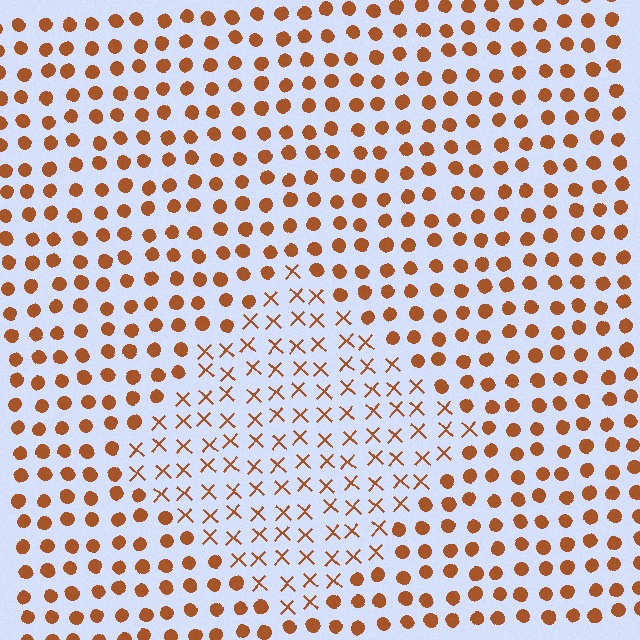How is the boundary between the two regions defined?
The boundary is defined by a change in element shape: X marks inside vs. circles outside. All elements share the same color and spacing.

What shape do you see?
I see a diamond.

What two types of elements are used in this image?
The image uses X marks inside the diamond region and circles outside it.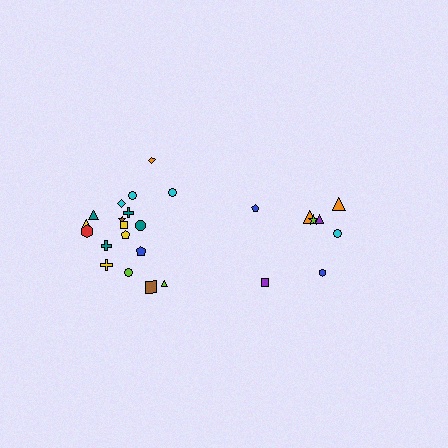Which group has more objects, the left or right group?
The left group.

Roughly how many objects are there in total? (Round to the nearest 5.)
Roughly 25 objects in total.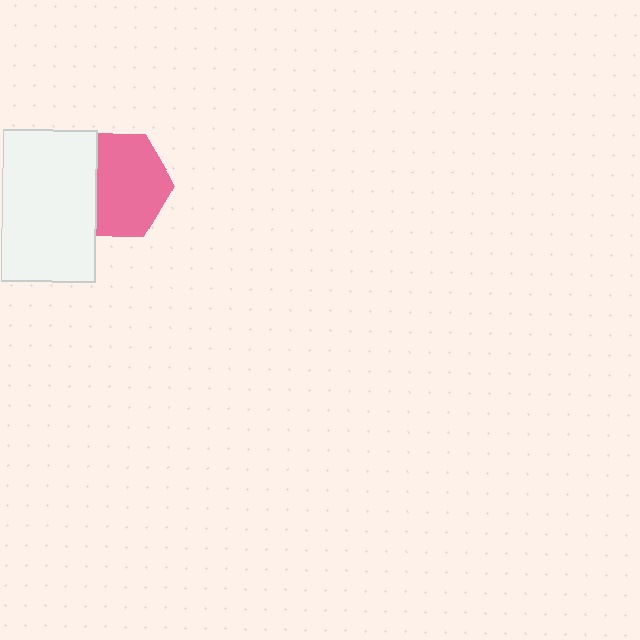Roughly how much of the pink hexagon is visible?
Most of it is visible (roughly 70%).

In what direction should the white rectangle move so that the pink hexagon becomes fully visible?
The white rectangle should move left. That is the shortest direction to clear the overlap and leave the pink hexagon fully visible.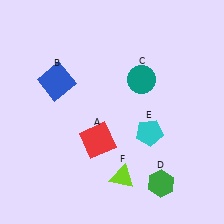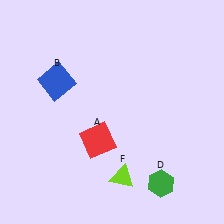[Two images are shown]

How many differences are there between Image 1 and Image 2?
There are 2 differences between the two images.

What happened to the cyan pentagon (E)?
The cyan pentagon (E) was removed in Image 2. It was in the bottom-right area of Image 1.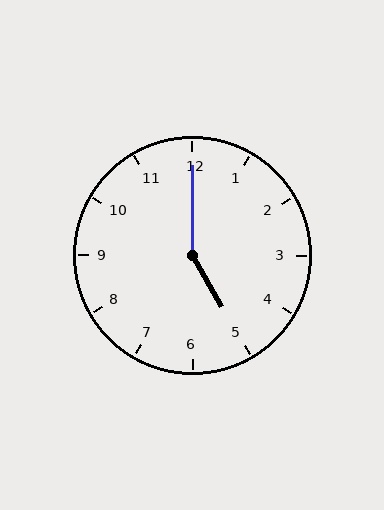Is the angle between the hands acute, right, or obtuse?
It is obtuse.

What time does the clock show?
5:00.